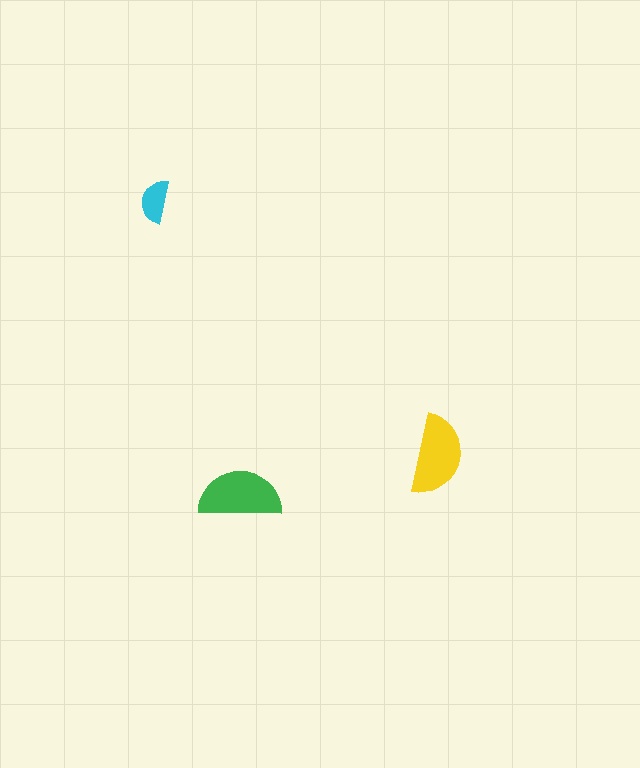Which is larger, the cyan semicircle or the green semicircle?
The green one.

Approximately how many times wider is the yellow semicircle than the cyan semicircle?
About 2 times wider.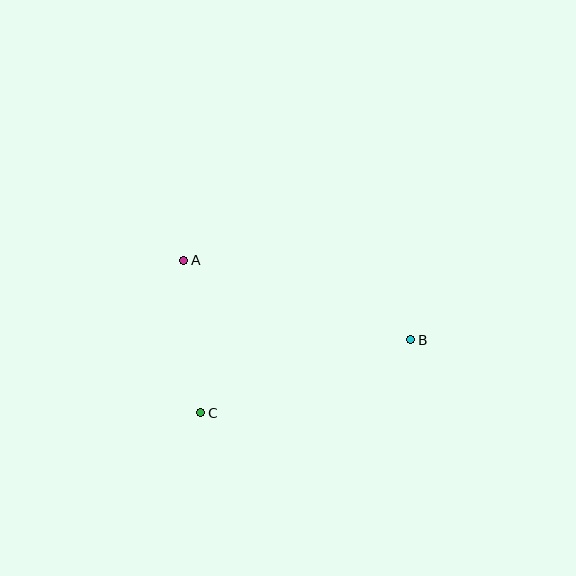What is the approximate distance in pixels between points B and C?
The distance between B and C is approximately 222 pixels.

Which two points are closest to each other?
Points A and C are closest to each other.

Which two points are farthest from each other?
Points A and B are farthest from each other.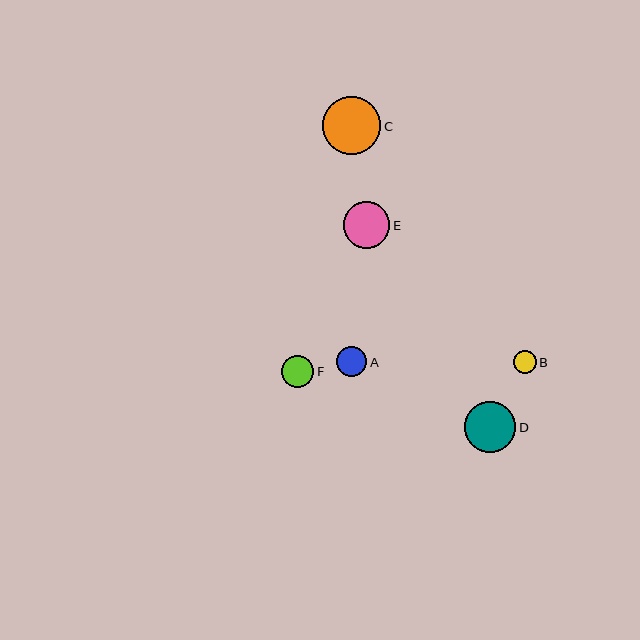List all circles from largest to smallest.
From largest to smallest: C, D, E, F, A, B.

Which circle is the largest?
Circle C is the largest with a size of approximately 59 pixels.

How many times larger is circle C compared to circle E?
Circle C is approximately 1.3 times the size of circle E.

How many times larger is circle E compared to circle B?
Circle E is approximately 2.0 times the size of circle B.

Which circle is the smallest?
Circle B is the smallest with a size of approximately 23 pixels.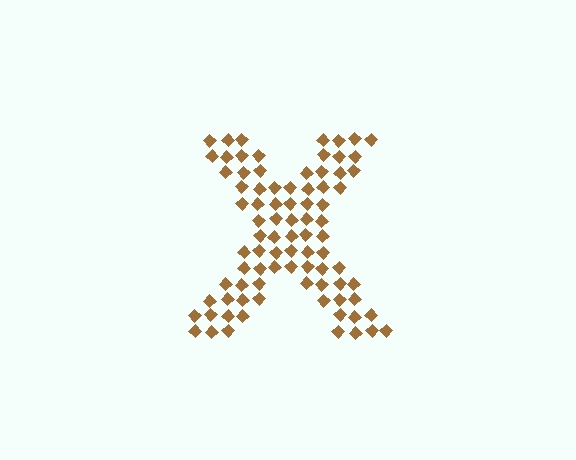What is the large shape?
The large shape is the letter X.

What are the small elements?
The small elements are diamonds.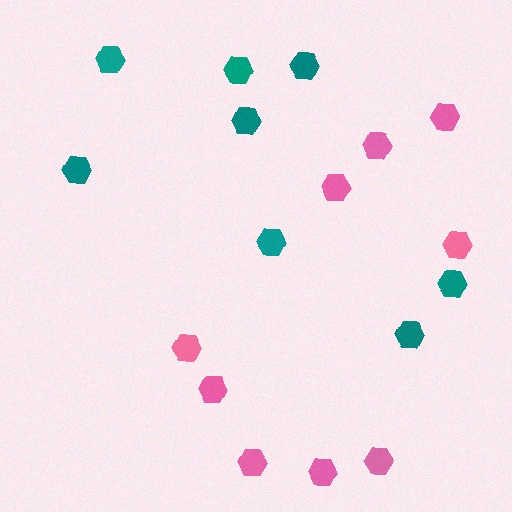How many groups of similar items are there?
There are 2 groups: one group of pink hexagons (9) and one group of teal hexagons (8).